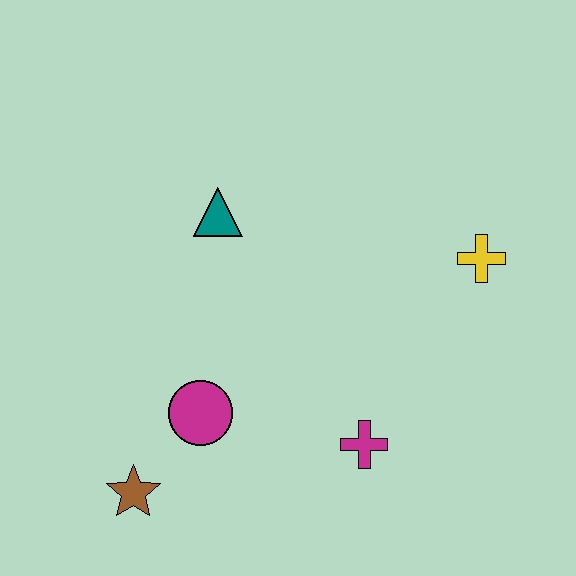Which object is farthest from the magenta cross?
The teal triangle is farthest from the magenta cross.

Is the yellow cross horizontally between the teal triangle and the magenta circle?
No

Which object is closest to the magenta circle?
The brown star is closest to the magenta circle.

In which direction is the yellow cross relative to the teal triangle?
The yellow cross is to the right of the teal triangle.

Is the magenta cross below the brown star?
No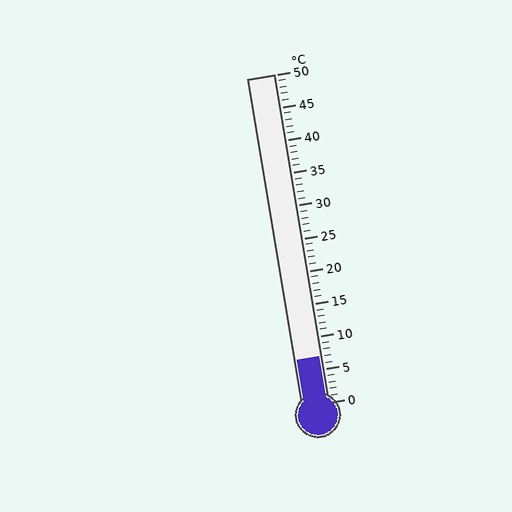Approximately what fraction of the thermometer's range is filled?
The thermometer is filled to approximately 15% of its range.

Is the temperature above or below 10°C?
The temperature is below 10°C.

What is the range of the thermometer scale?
The thermometer scale ranges from 0°C to 50°C.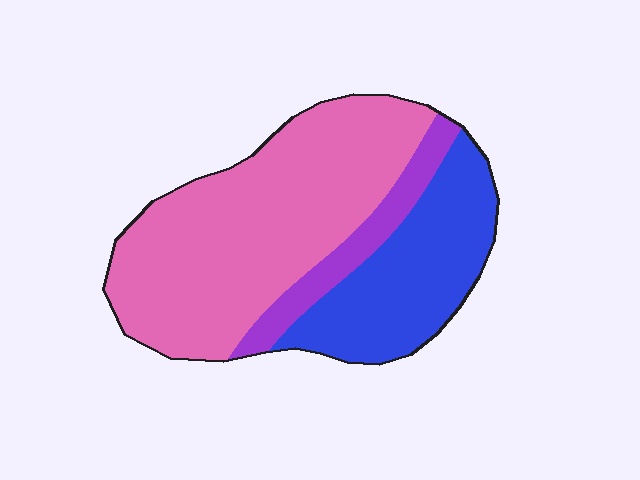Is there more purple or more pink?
Pink.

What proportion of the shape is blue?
Blue covers about 30% of the shape.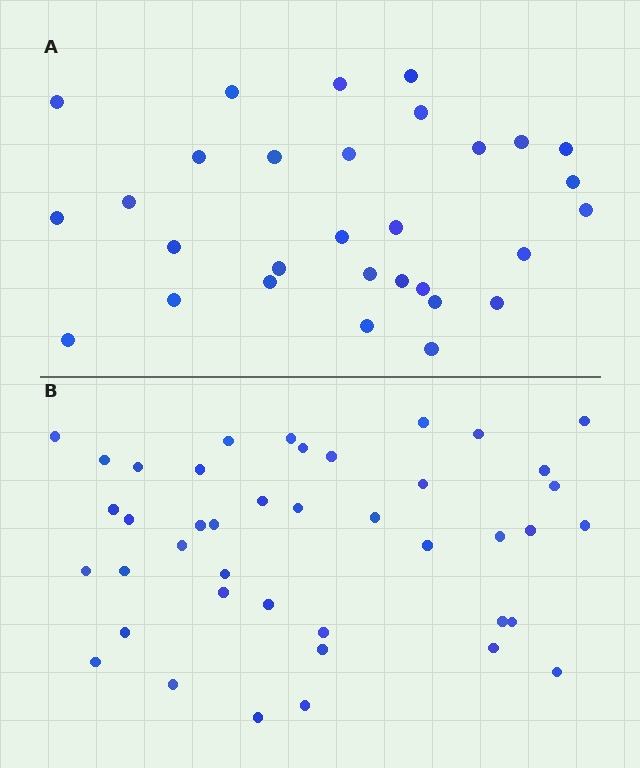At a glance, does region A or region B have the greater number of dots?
Region B (the bottom region) has more dots.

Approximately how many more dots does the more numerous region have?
Region B has roughly 12 or so more dots than region A.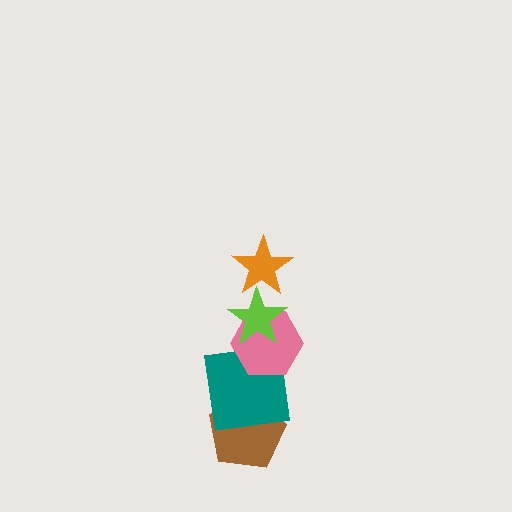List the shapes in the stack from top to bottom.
From top to bottom: the orange star, the lime star, the pink hexagon, the teal square, the brown pentagon.